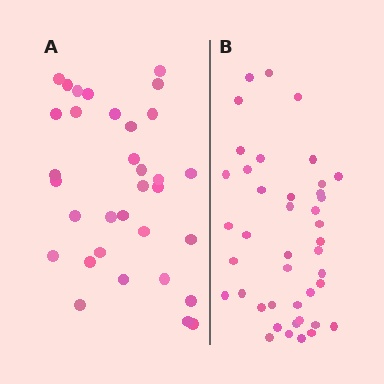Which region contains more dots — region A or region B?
Region B (the right region) has more dots.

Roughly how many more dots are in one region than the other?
Region B has roughly 8 or so more dots than region A.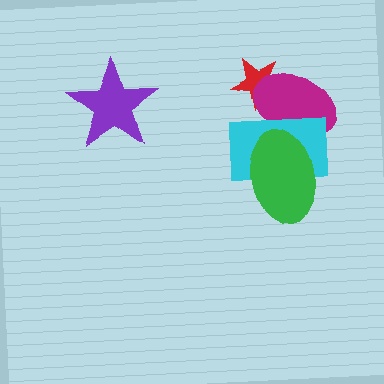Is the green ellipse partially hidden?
No, no other shape covers it.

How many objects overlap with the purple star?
0 objects overlap with the purple star.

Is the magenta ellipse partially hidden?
Yes, it is partially covered by another shape.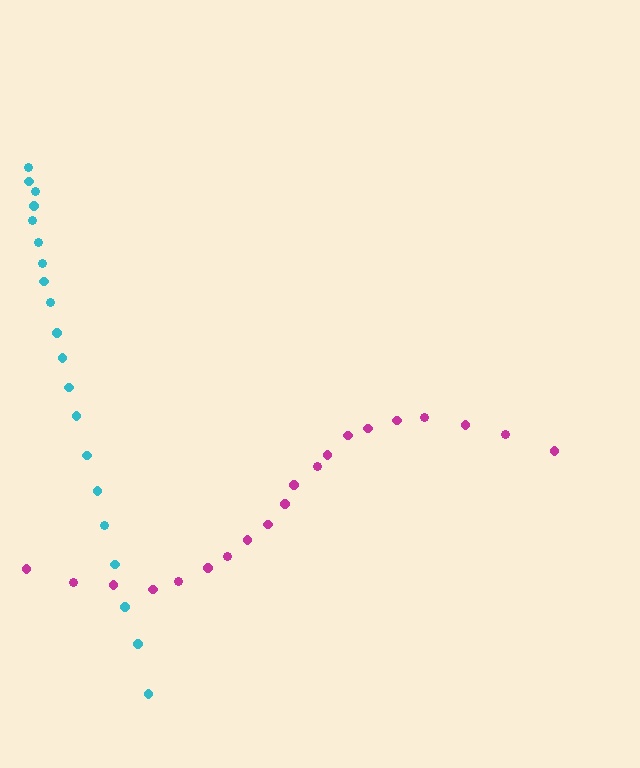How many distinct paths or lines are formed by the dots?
There are 2 distinct paths.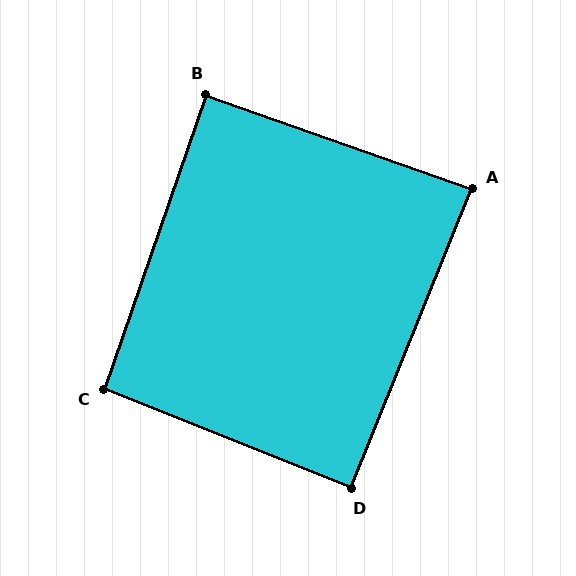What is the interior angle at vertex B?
Approximately 90 degrees (approximately right).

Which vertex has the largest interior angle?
C, at approximately 93 degrees.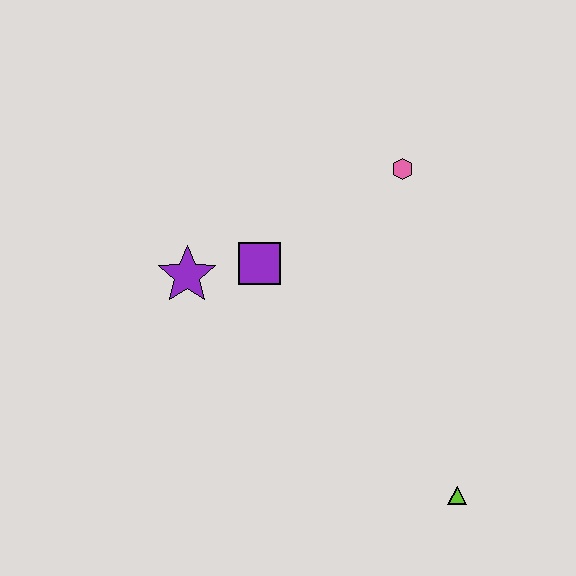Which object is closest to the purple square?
The purple star is closest to the purple square.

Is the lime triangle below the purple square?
Yes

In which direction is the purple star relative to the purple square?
The purple star is to the left of the purple square.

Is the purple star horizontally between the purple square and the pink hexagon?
No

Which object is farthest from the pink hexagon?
The lime triangle is farthest from the pink hexagon.